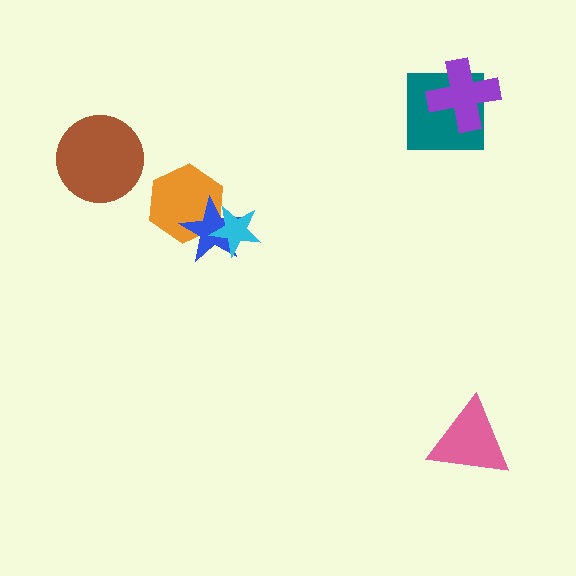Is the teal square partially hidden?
Yes, it is partially covered by another shape.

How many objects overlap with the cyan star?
2 objects overlap with the cyan star.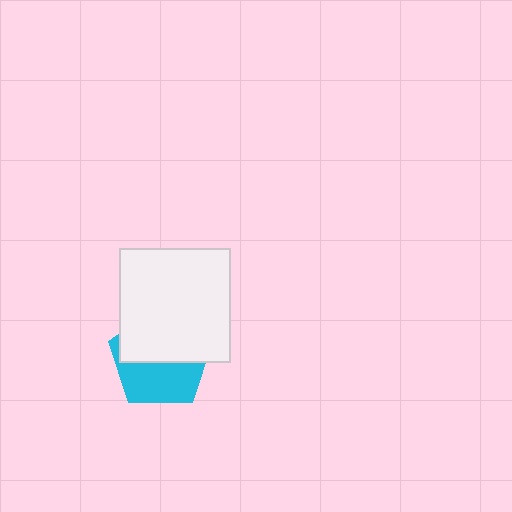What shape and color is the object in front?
The object in front is a white rectangle.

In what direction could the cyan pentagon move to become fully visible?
The cyan pentagon could move down. That would shift it out from behind the white rectangle entirely.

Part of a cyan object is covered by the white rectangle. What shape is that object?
It is a pentagon.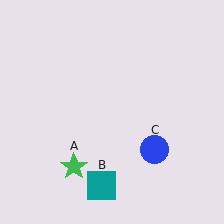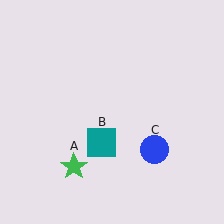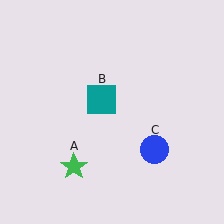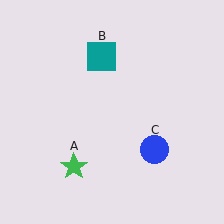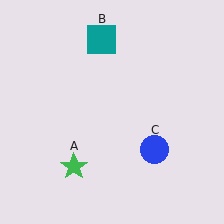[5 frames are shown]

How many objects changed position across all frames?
1 object changed position: teal square (object B).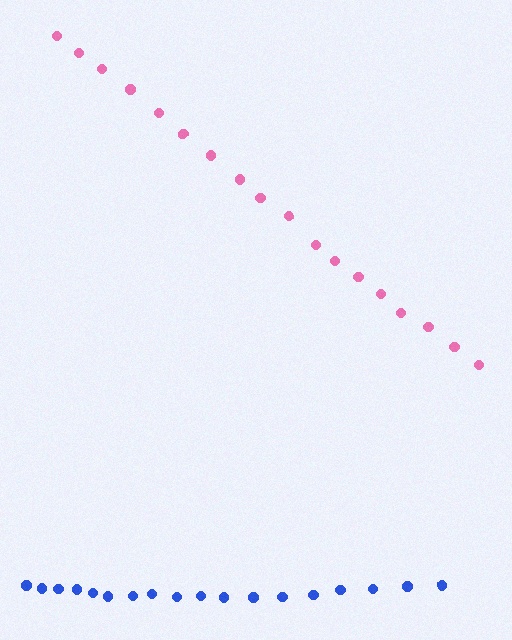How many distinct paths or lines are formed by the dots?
There are 2 distinct paths.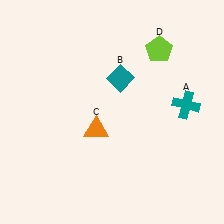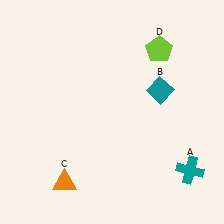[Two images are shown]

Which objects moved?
The objects that moved are: the teal cross (A), the teal diamond (B), the orange triangle (C).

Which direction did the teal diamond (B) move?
The teal diamond (B) moved right.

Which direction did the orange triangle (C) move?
The orange triangle (C) moved down.